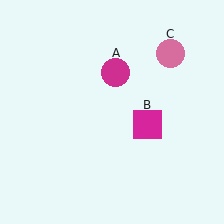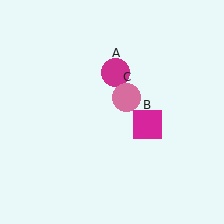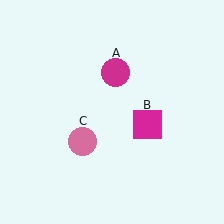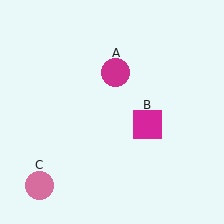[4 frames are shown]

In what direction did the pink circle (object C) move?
The pink circle (object C) moved down and to the left.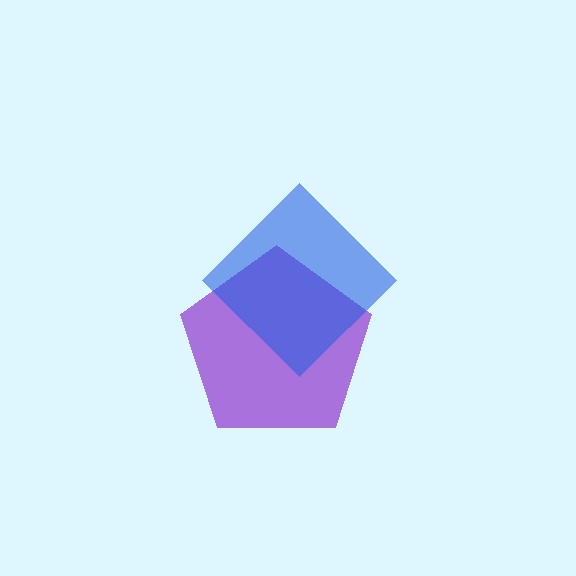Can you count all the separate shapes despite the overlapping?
Yes, there are 2 separate shapes.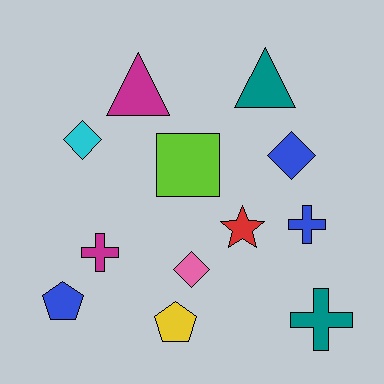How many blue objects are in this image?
There are 3 blue objects.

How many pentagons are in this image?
There are 2 pentagons.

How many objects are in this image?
There are 12 objects.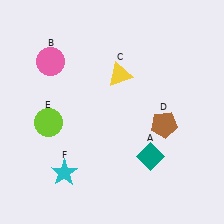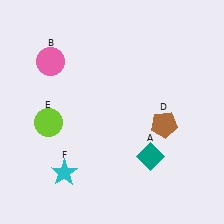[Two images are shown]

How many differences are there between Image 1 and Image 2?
There is 1 difference between the two images.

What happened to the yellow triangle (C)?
The yellow triangle (C) was removed in Image 2. It was in the top-right area of Image 1.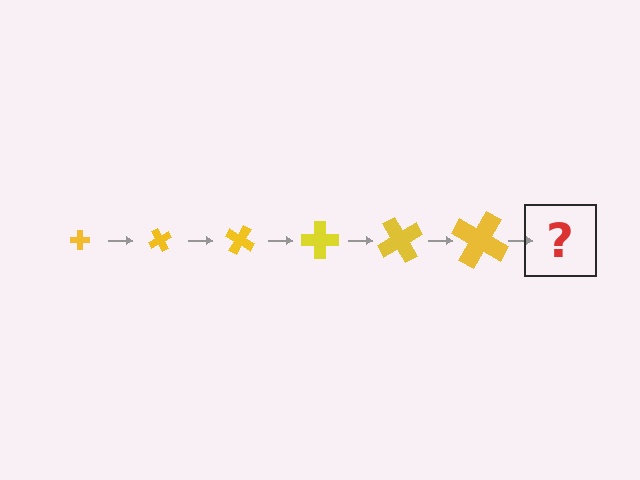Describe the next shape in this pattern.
It should be a cross, larger than the previous one and rotated 360 degrees from the start.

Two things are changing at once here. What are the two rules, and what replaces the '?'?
The two rules are that the cross grows larger each step and it rotates 60 degrees each step. The '?' should be a cross, larger than the previous one and rotated 360 degrees from the start.